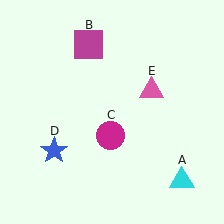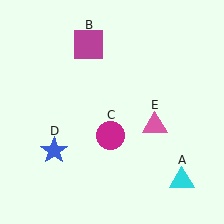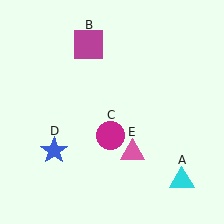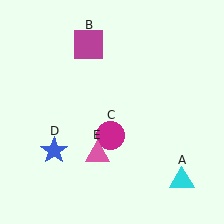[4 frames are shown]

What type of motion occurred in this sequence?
The pink triangle (object E) rotated clockwise around the center of the scene.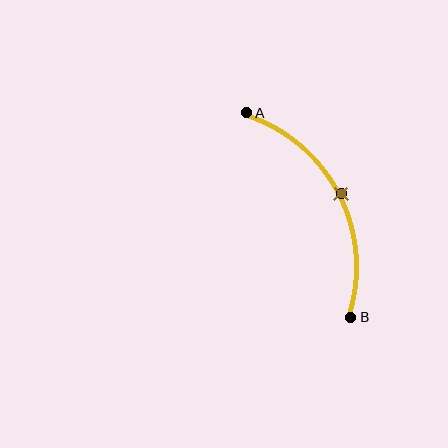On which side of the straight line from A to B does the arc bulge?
The arc bulges to the right of the straight line connecting A and B.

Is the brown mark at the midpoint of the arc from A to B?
Yes. The brown mark lies on the arc at equal arc-length from both A and B — it is the arc midpoint.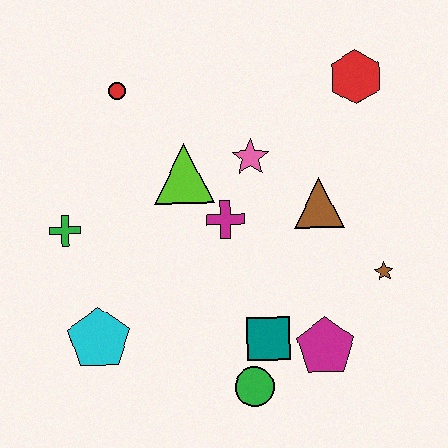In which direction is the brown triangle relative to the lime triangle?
The brown triangle is to the right of the lime triangle.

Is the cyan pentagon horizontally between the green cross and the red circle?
Yes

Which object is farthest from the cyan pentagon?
The red hexagon is farthest from the cyan pentagon.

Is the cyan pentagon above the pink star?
No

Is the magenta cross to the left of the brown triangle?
Yes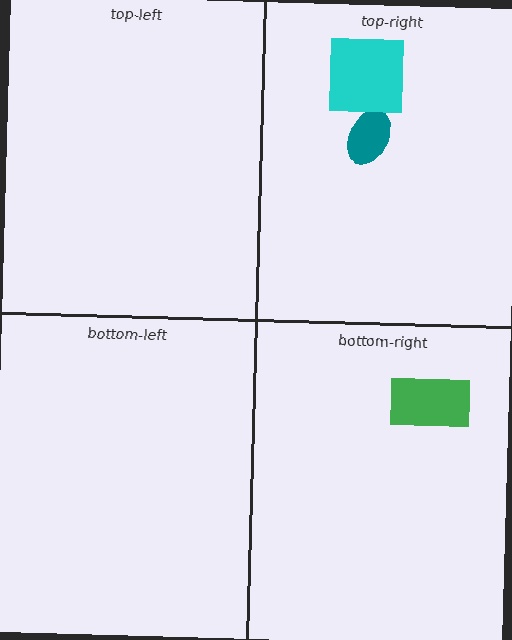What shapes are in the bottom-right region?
The green rectangle.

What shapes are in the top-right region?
The teal ellipse, the cyan square.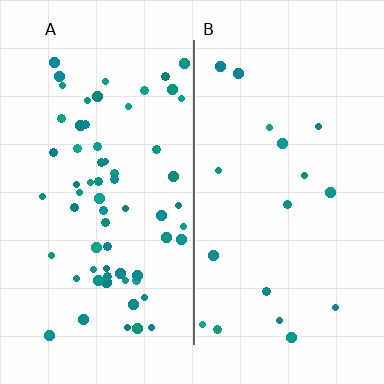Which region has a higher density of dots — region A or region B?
A (the left).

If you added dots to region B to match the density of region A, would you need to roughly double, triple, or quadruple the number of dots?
Approximately quadruple.